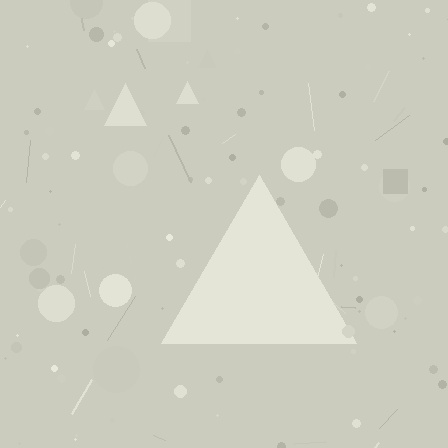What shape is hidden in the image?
A triangle is hidden in the image.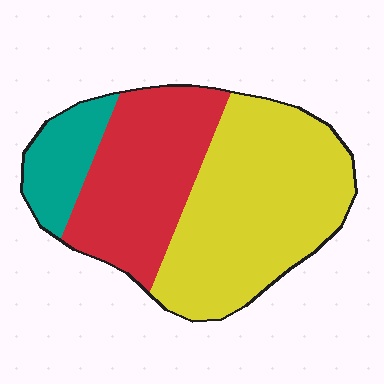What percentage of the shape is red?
Red covers about 35% of the shape.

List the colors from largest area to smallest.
From largest to smallest: yellow, red, teal.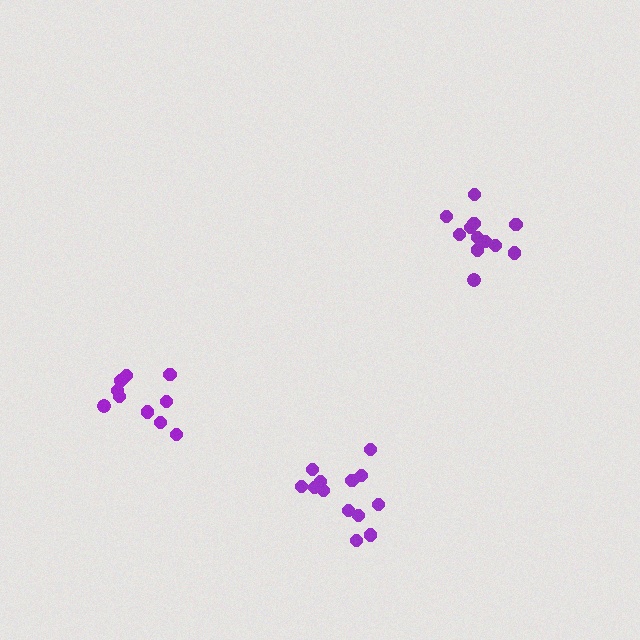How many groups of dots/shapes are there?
There are 3 groups.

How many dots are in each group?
Group 1: 12 dots, Group 2: 13 dots, Group 3: 10 dots (35 total).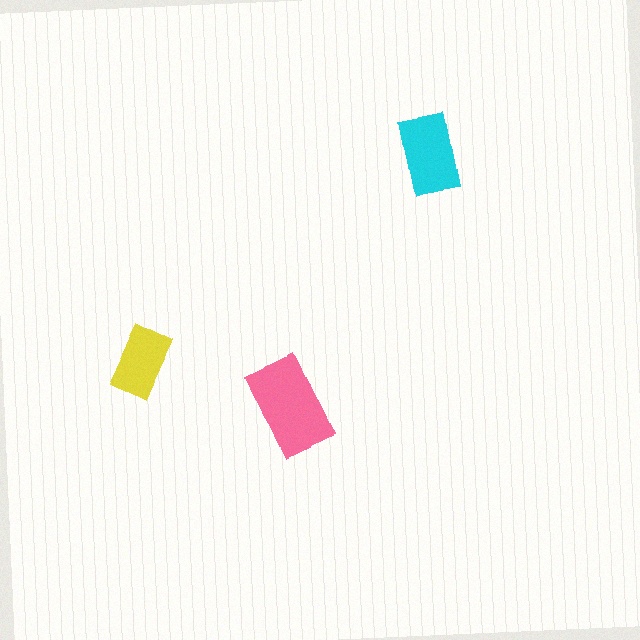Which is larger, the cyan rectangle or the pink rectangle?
The pink one.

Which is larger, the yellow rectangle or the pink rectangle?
The pink one.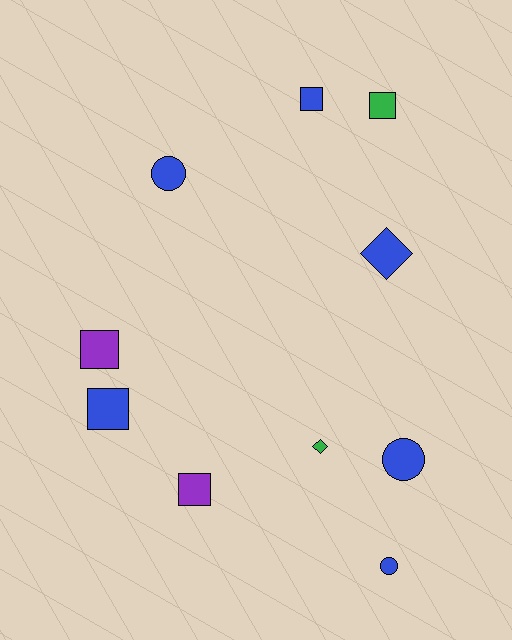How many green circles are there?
There are no green circles.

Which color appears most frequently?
Blue, with 6 objects.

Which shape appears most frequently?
Square, with 5 objects.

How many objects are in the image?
There are 10 objects.